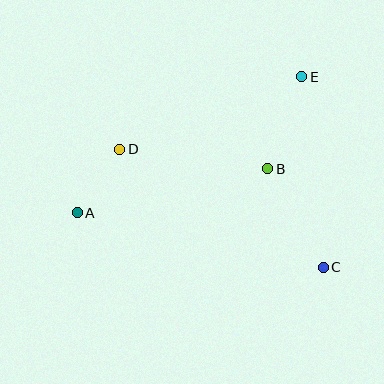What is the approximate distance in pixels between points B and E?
The distance between B and E is approximately 98 pixels.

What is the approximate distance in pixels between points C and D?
The distance between C and D is approximately 236 pixels.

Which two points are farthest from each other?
Points A and E are farthest from each other.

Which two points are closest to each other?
Points A and D are closest to each other.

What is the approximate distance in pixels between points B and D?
The distance between B and D is approximately 149 pixels.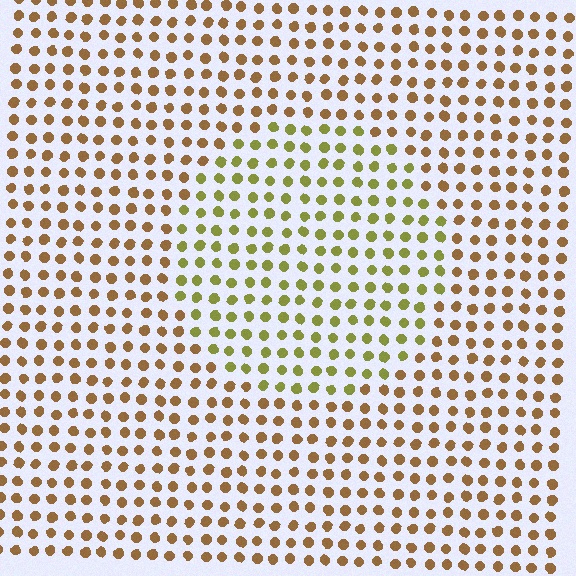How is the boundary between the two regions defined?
The boundary is defined purely by a slight shift in hue (about 39 degrees). Spacing, size, and orientation are identical on both sides.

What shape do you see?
I see a circle.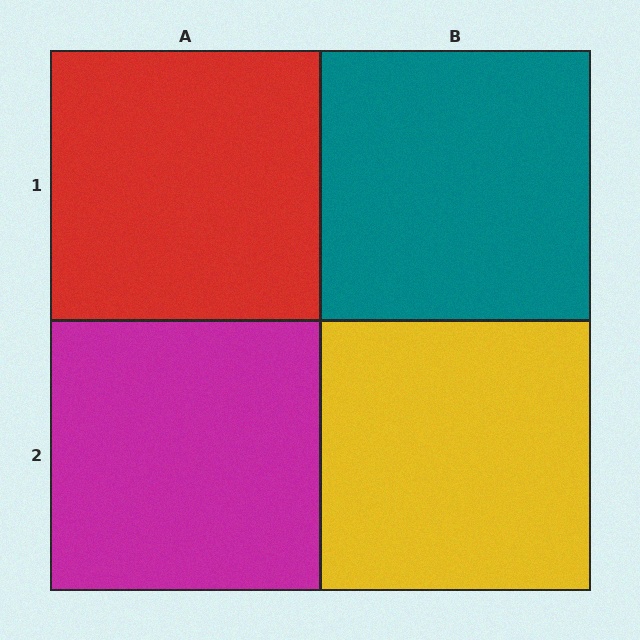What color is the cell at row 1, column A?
Red.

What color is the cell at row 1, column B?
Teal.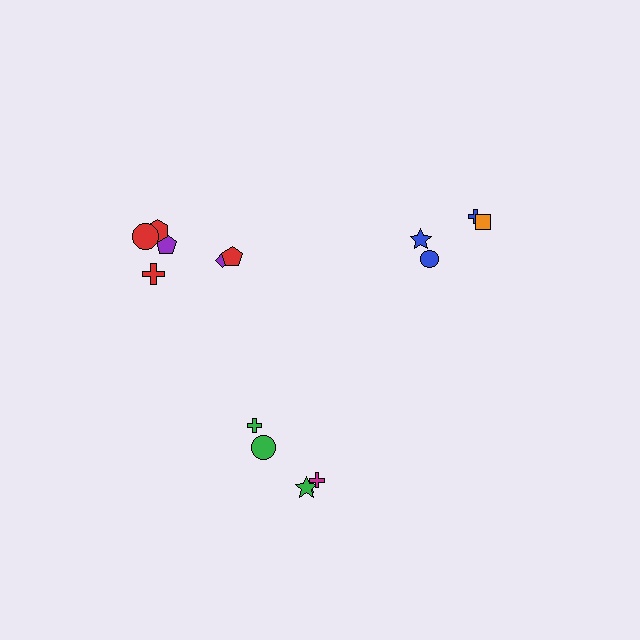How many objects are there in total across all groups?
There are 15 objects.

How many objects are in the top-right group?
There are 4 objects.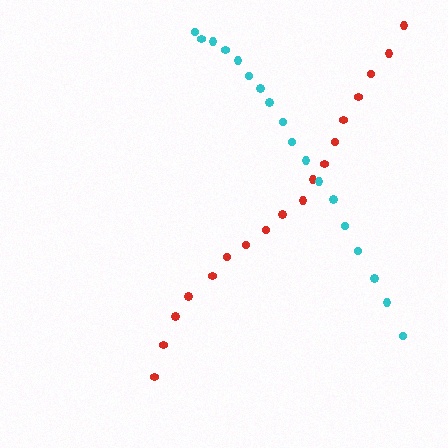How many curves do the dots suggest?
There are 2 distinct paths.